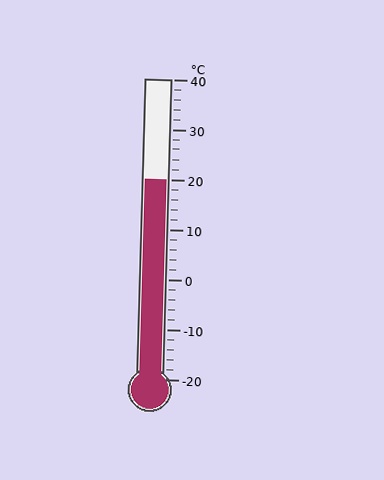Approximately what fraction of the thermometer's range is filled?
The thermometer is filled to approximately 65% of its range.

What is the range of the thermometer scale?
The thermometer scale ranges from -20°C to 40°C.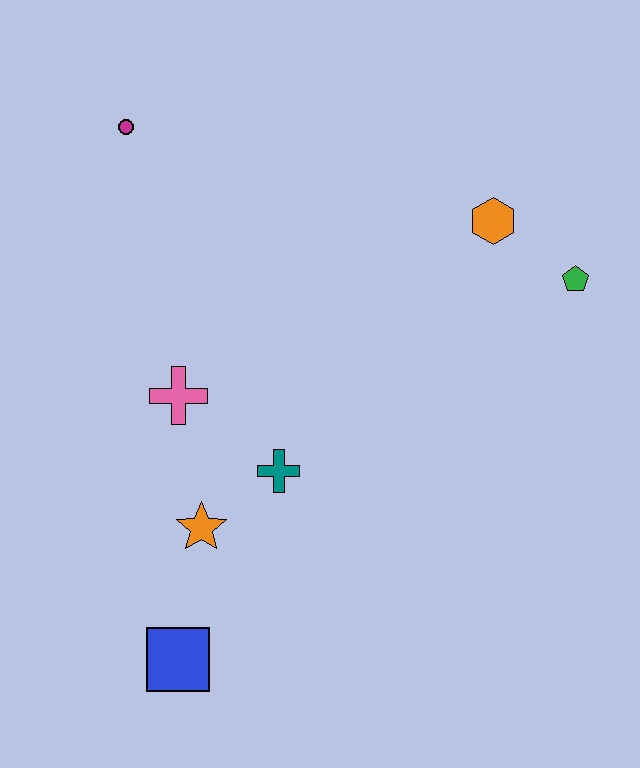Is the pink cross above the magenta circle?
No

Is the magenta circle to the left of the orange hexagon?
Yes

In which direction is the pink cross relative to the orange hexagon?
The pink cross is to the left of the orange hexagon.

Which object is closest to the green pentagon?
The orange hexagon is closest to the green pentagon.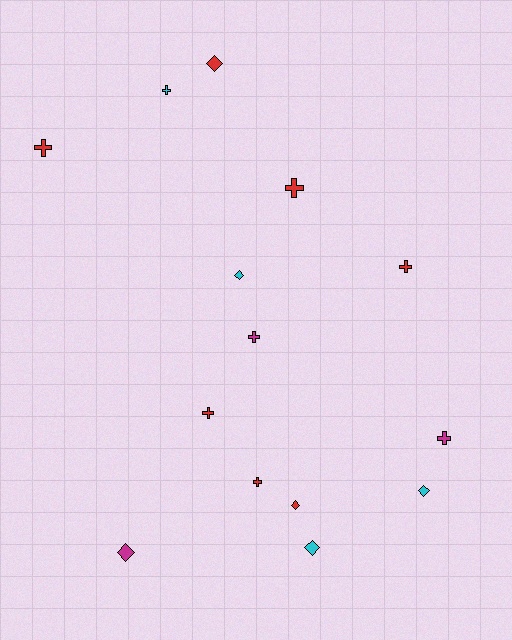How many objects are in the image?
There are 14 objects.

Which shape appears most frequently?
Cross, with 8 objects.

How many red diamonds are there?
There are 2 red diamonds.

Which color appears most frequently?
Red, with 7 objects.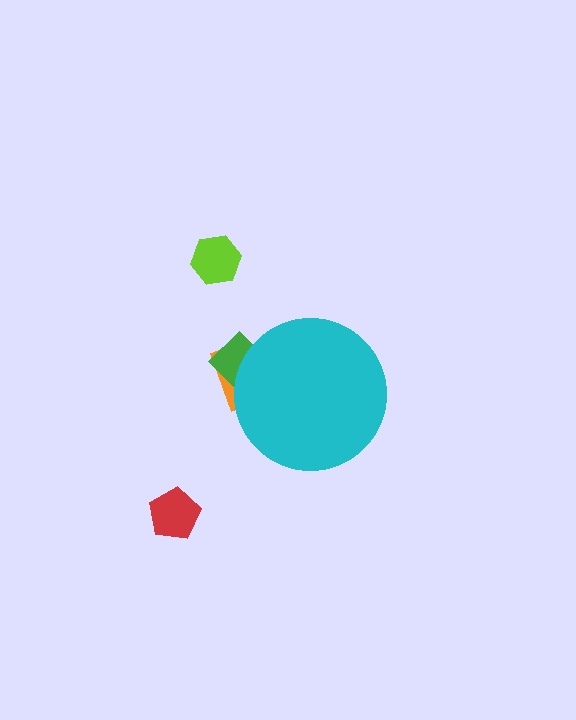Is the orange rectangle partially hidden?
Yes, the orange rectangle is partially hidden behind the cyan circle.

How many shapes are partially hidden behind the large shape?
2 shapes are partially hidden.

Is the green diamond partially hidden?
Yes, the green diamond is partially hidden behind the cyan circle.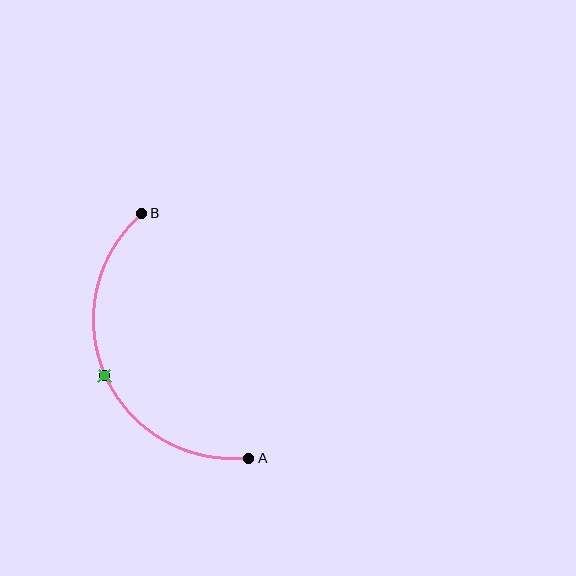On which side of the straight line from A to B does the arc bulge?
The arc bulges to the left of the straight line connecting A and B.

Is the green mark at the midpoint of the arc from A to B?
Yes. The green mark lies on the arc at equal arc-length from both A and B — it is the arc midpoint.